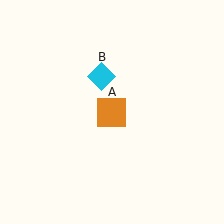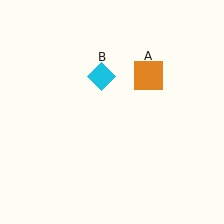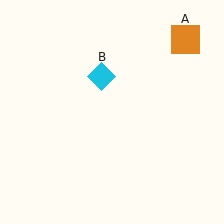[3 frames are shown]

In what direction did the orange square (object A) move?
The orange square (object A) moved up and to the right.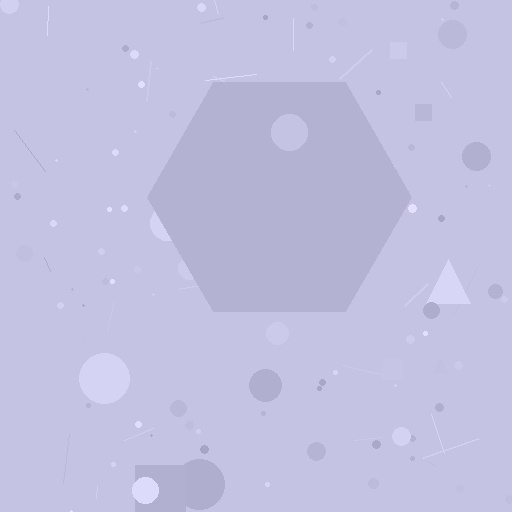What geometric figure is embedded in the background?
A hexagon is embedded in the background.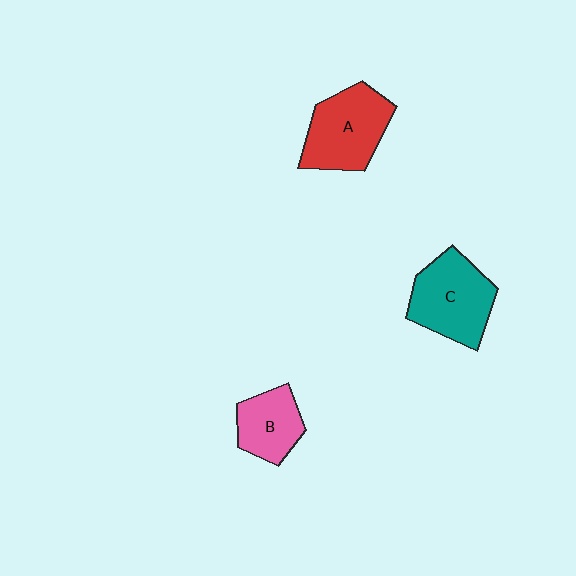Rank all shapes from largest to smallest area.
From largest to smallest: C (teal), A (red), B (pink).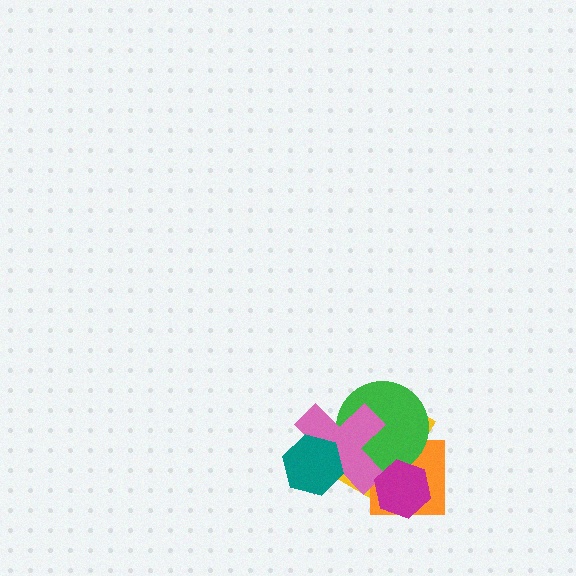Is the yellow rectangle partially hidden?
Yes, it is partially covered by another shape.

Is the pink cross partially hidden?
Yes, it is partially covered by another shape.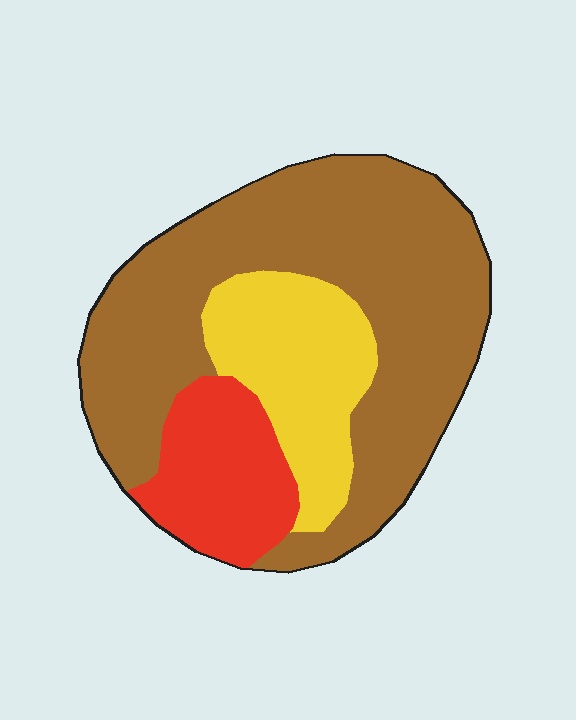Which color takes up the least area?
Red, at roughly 15%.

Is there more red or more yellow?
Yellow.